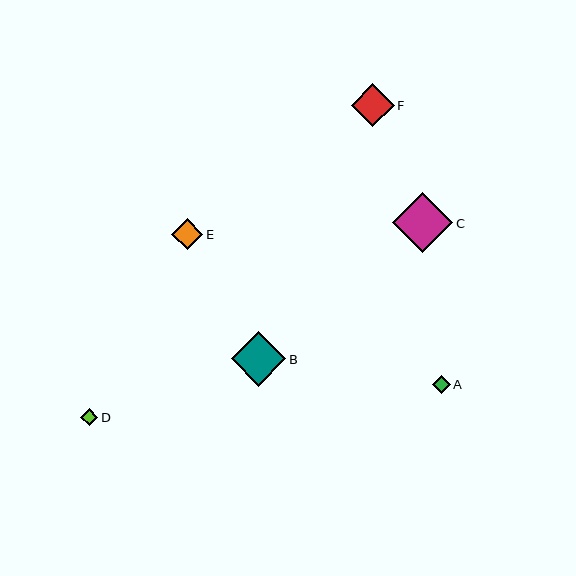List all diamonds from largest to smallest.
From largest to smallest: C, B, F, E, A, D.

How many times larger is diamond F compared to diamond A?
Diamond F is approximately 2.3 times the size of diamond A.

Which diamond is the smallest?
Diamond D is the smallest with a size of approximately 17 pixels.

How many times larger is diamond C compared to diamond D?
Diamond C is approximately 3.5 times the size of diamond D.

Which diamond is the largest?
Diamond C is the largest with a size of approximately 60 pixels.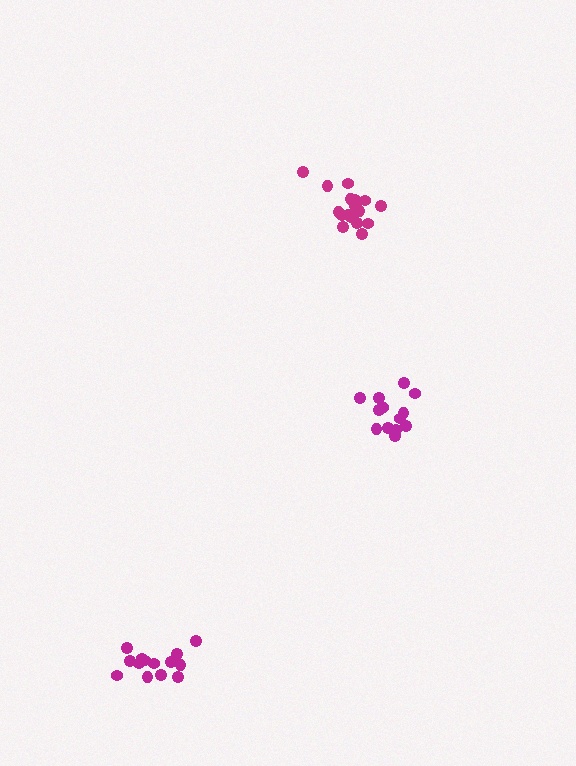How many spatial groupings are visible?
There are 3 spatial groupings.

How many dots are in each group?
Group 1: 14 dots, Group 2: 17 dots, Group 3: 13 dots (44 total).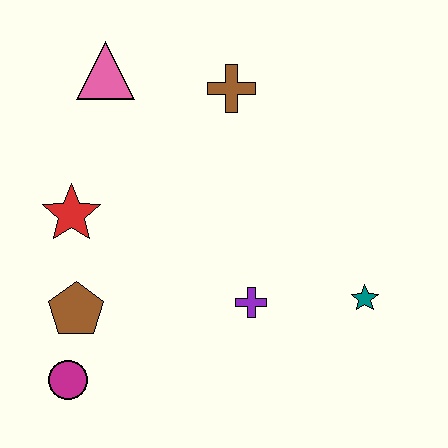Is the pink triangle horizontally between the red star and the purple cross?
Yes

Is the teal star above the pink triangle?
No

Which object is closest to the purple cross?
The teal star is closest to the purple cross.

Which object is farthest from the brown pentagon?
The teal star is farthest from the brown pentagon.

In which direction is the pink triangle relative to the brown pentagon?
The pink triangle is above the brown pentagon.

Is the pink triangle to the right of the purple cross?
No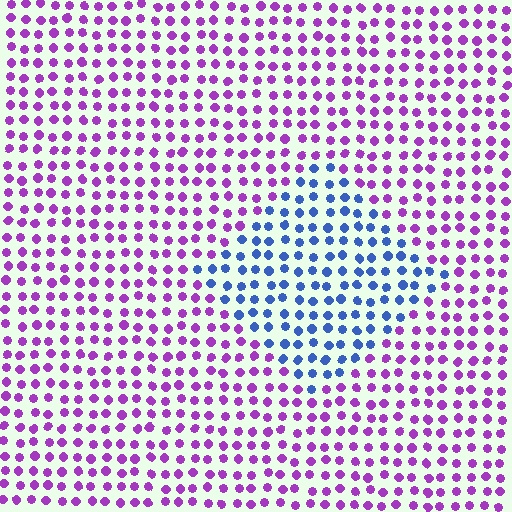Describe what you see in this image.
The image is filled with small purple elements in a uniform arrangement. A diamond-shaped region is visible where the elements are tinted to a slightly different hue, forming a subtle color boundary.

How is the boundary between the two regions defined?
The boundary is defined purely by a slight shift in hue (about 65 degrees). Spacing, size, and orientation are identical on both sides.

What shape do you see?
I see a diamond.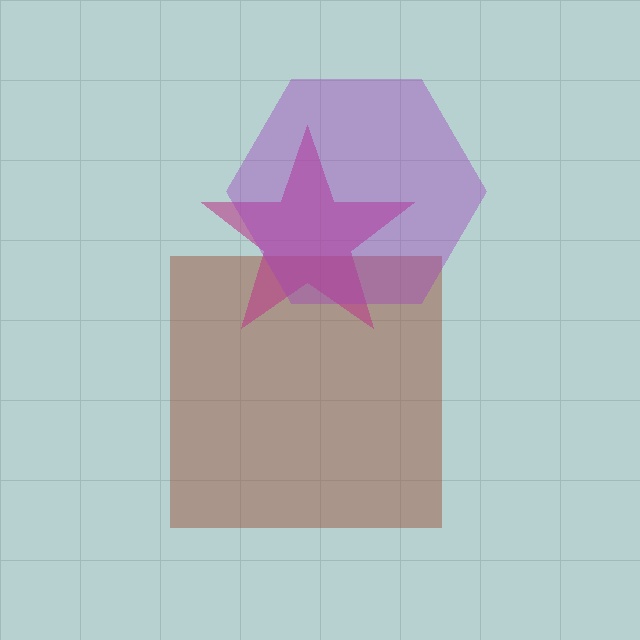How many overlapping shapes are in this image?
There are 3 overlapping shapes in the image.